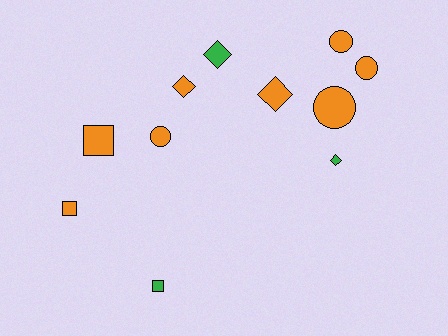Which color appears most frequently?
Orange, with 8 objects.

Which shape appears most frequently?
Circle, with 4 objects.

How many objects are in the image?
There are 11 objects.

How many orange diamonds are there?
There are 2 orange diamonds.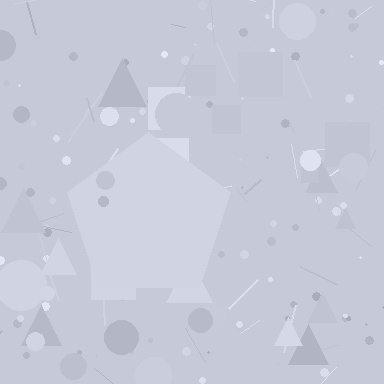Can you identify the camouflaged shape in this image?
The camouflaged shape is a pentagon.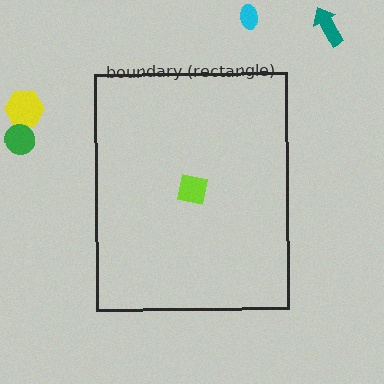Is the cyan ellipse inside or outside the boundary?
Outside.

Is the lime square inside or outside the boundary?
Inside.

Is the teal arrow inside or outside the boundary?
Outside.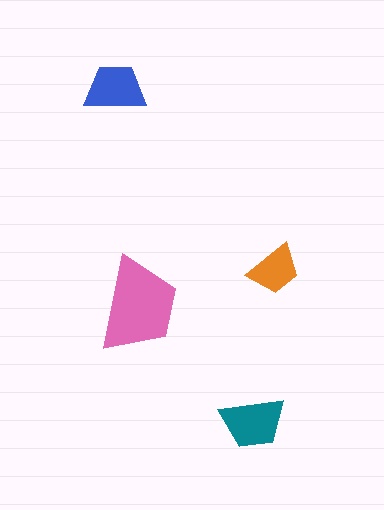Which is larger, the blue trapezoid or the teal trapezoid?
The teal one.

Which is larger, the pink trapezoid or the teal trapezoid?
The pink one.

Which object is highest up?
The blue trapezoid is topmost.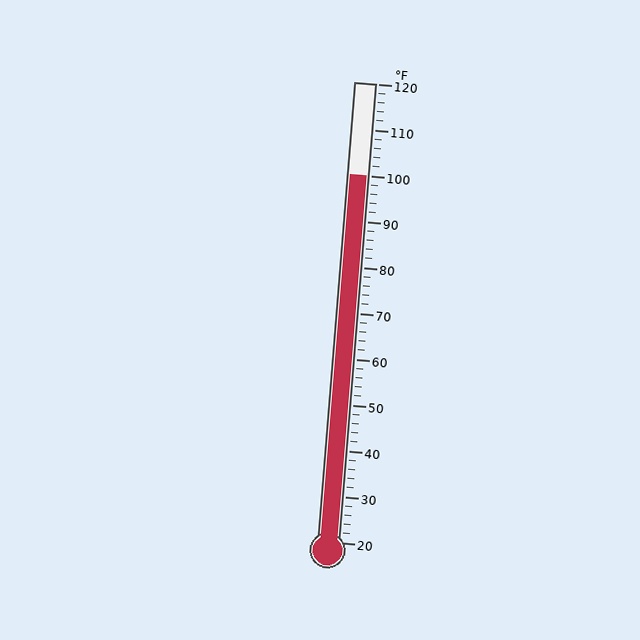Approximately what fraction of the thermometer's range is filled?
The thermometer is filled to approximately 80% of its range.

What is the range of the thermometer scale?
The thermometer scale ranges from 20°F to 120°F.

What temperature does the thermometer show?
The thermometer shows approximately 100°F.